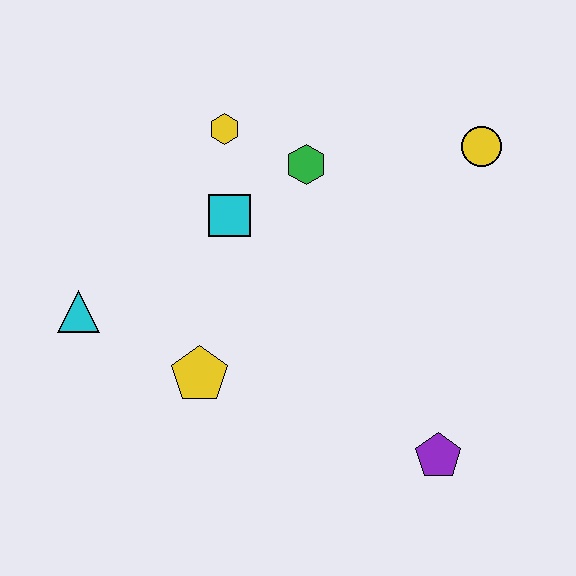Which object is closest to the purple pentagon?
The yellow pentagon is closest to the purple pentagon.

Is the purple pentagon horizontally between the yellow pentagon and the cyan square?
No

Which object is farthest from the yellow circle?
The cyan triangle is farthest from the yellow circle.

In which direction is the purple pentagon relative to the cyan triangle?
The purple pentagon is to the right of the cyan triangle.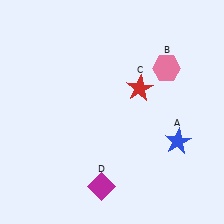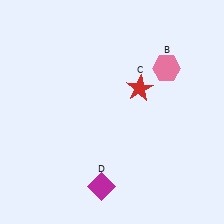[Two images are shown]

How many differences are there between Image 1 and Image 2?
There is 1 difference between the two images.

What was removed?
The blue star (A) was removed in Image 2.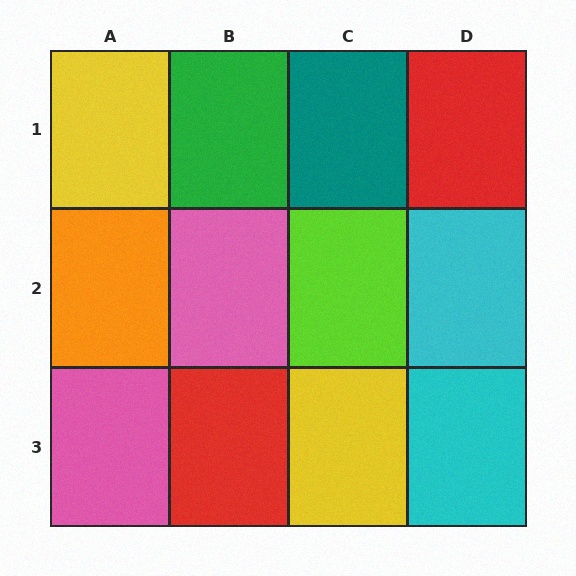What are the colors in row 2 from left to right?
Orange, pink, lime, cyan.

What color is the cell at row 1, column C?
Teal.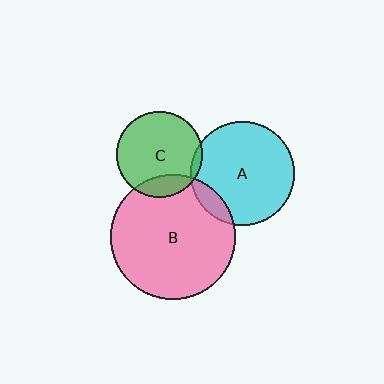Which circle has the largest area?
Circle B (pink).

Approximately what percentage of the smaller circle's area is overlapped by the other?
Approximately 5%.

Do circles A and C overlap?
Yes.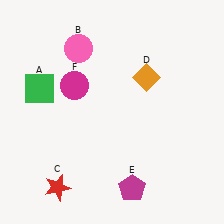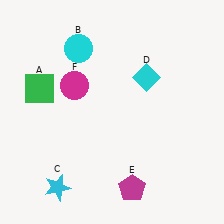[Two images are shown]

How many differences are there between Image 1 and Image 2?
There are 3 differences between the two images.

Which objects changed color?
B changed from pink to cyan. C changed from red to cyan. D changed from orange to cyan.